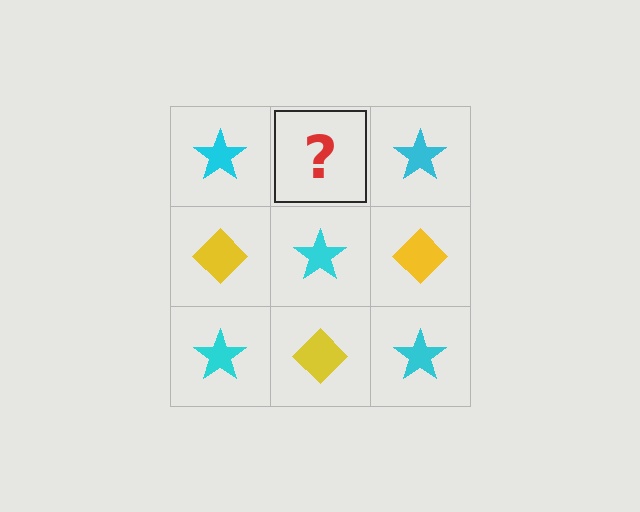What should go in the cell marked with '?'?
The missing cell should contain a yellow diamond.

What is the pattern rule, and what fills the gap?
The rule is that it alternates cyan star and yellow diamond in a checkerboard pattern. The gap should be filled with a yellow diamond.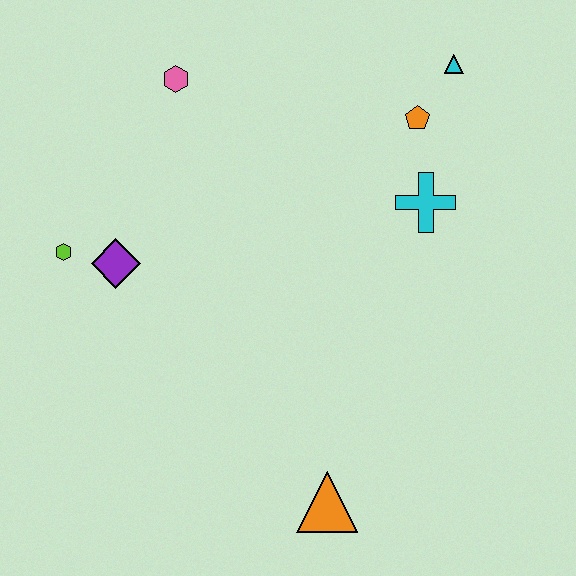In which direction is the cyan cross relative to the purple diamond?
The cyan cross is to the right of the purple diamond.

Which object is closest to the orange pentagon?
The cyan triangle is closest to the orange pentagon.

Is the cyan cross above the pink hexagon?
No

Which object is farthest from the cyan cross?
The lime hexagon is farthest from the cyan cross.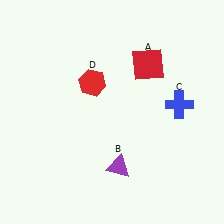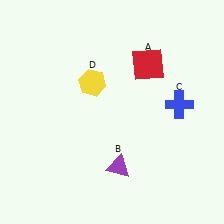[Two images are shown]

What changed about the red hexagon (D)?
In Image 1, D is red. In Image 2, it changed to yellow.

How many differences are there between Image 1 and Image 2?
There is 1 difference between the two images.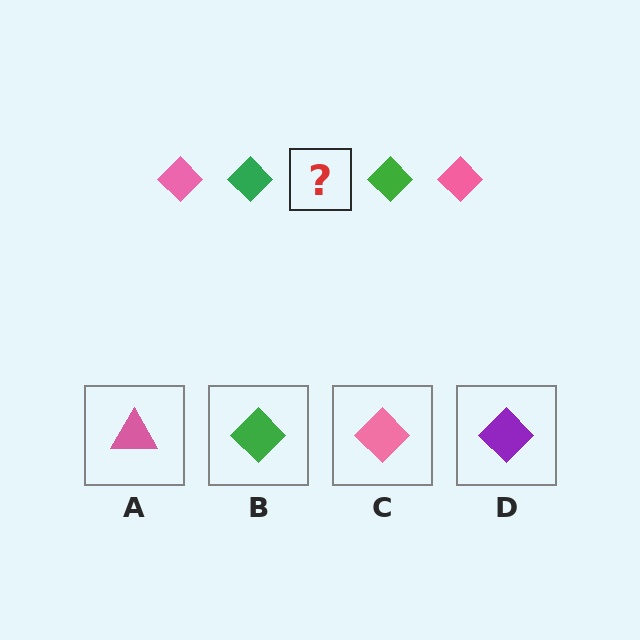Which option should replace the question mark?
Option C.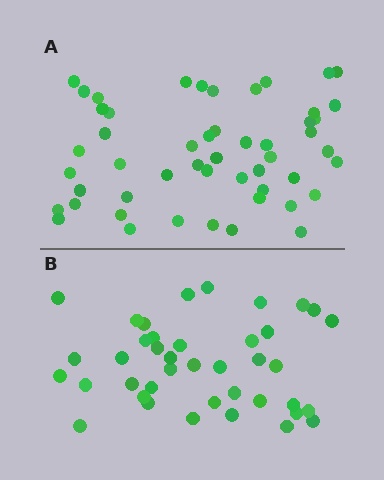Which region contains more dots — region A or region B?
Region A (the top region) has more dots.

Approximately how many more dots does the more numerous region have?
Region A has roughly 12 or so more dots than region B.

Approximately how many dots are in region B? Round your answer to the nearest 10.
About 40 dots.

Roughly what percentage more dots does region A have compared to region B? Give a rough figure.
About 30% more.